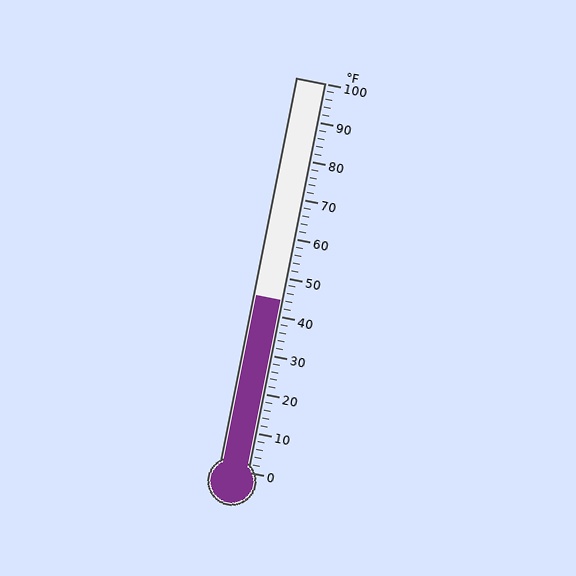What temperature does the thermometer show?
The thermometer shows approximately 44°F.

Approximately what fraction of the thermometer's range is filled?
The thermometer is filled to approximately 45% of its range.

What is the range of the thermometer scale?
The thermometer scale ranges from 0°F to 100°F.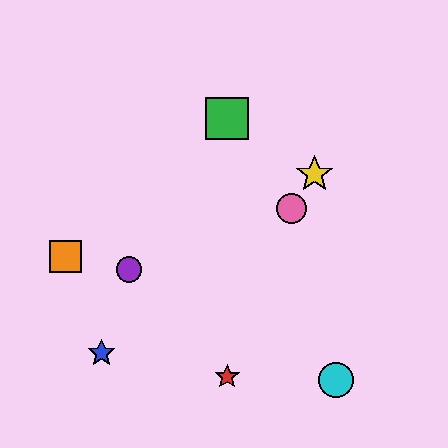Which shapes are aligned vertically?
The red star, the green square are aligned vertically.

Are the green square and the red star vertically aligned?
Yes, both are at x≈227.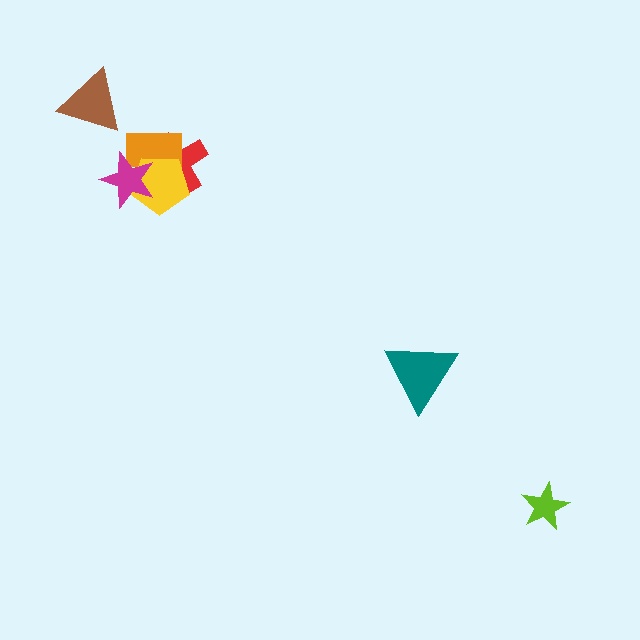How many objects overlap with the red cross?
3 objects overlap with the red cross.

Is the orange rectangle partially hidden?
Yes, it is partially covered by another shape.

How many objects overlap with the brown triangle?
0 objects overlap with the brown triangle.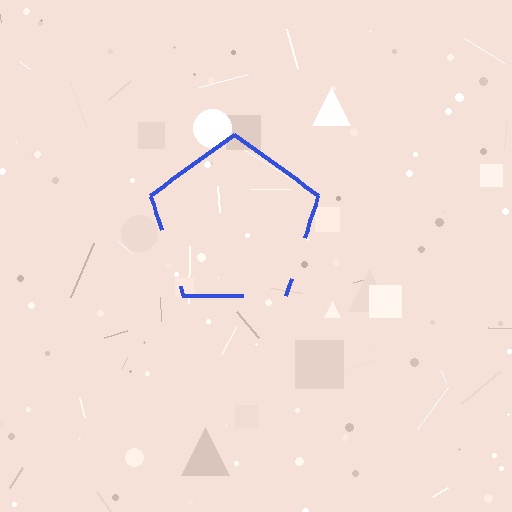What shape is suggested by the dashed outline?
The dashed outline suggests a pentagon.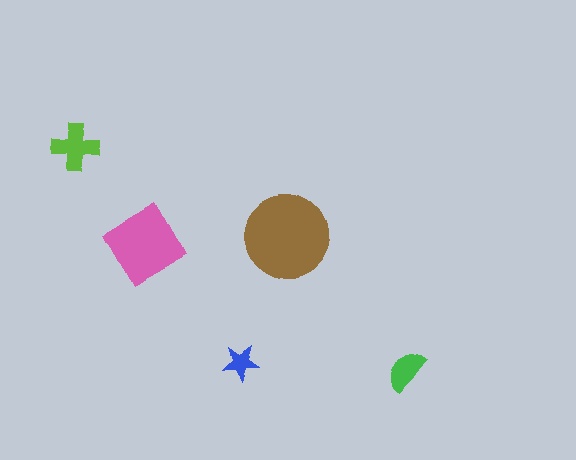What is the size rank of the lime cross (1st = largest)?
3rd.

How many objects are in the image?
There are 5 objects in the image.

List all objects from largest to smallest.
The brown circle, the pink square, the lime cross, the green semicircle, the blue star.